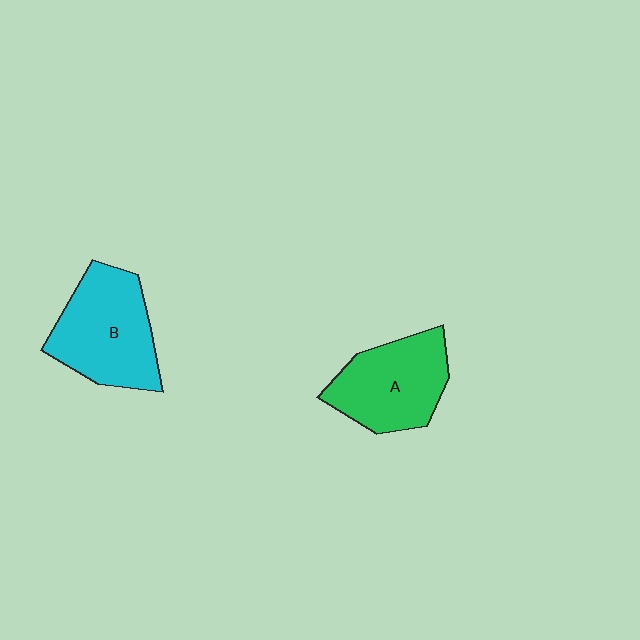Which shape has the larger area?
Shape B (cyan).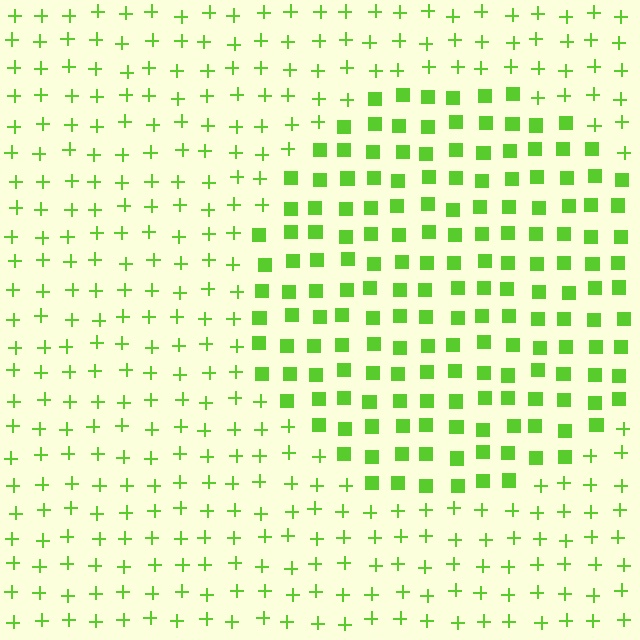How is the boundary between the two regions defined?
The boundary is defined by a change in element shape: squares inside vs. plus signs outside. All elements share the same color and spacing.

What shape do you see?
I see a circle.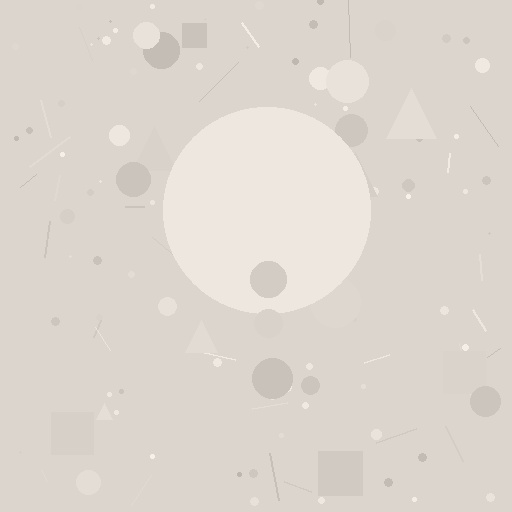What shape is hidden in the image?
A circle is hidden in the image.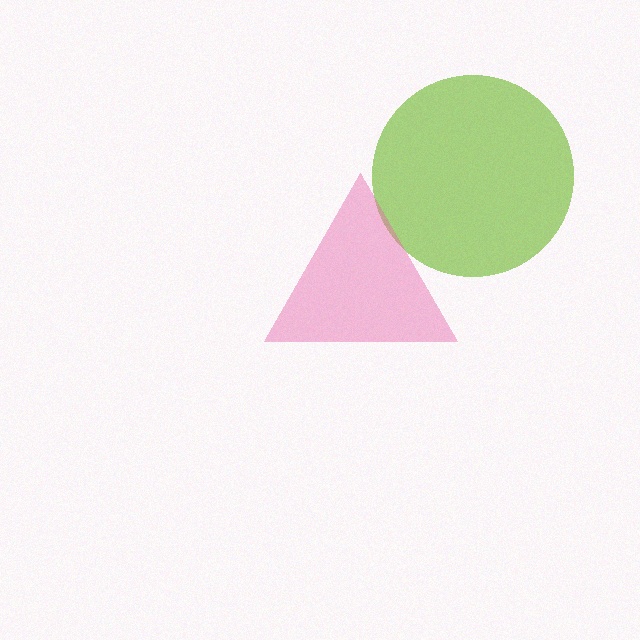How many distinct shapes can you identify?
There are 2 distinct shapes: a lime circle, a pink triangle.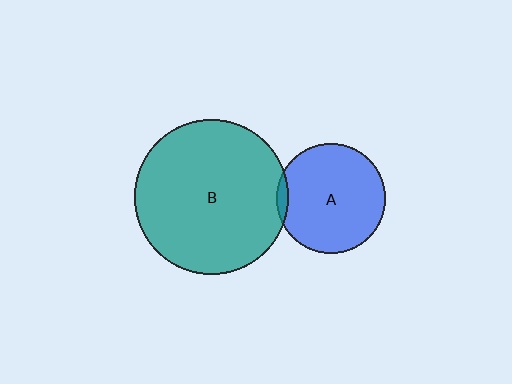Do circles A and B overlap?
Yes.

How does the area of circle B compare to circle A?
Approximately 2.0 times.